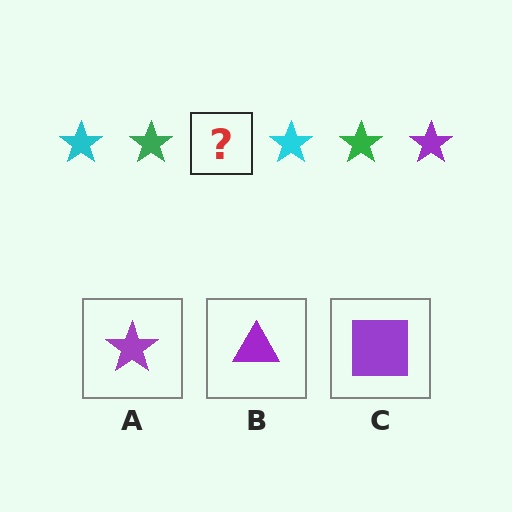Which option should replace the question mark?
Option A.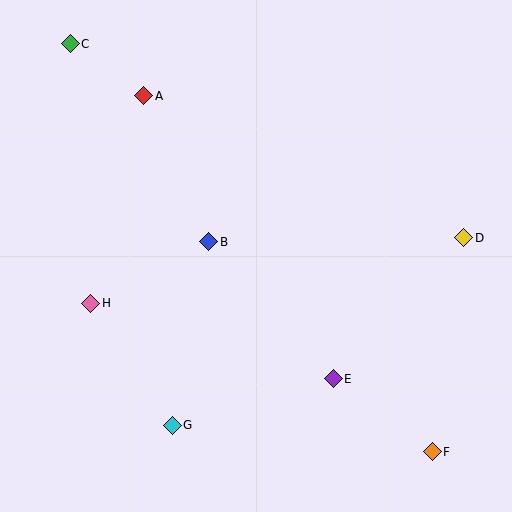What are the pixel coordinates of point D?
Point D is at (464, 238).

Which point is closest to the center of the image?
Point B at (209, 242) is closest to the center.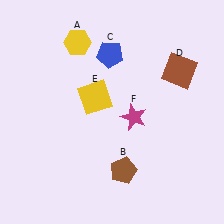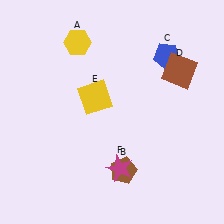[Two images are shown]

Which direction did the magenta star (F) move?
The magenta star (F) moved down.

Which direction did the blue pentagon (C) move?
The blue pentagon (C) moved right.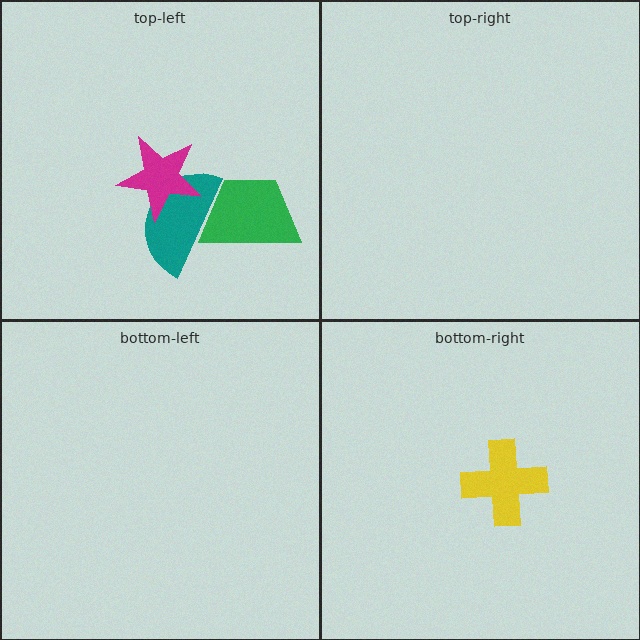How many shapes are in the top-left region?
3.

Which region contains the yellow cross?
The bottom-right region.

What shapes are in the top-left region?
The teal semicircle, the green trapezoid, the magenta star.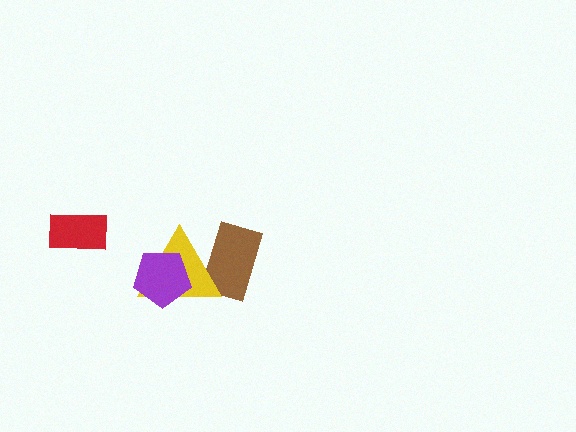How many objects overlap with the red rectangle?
0 objects overlap with the red rectangle.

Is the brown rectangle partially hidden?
Yes, it is partially covered by another shape.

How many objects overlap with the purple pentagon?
1 object overlaps with the purple pentagon.